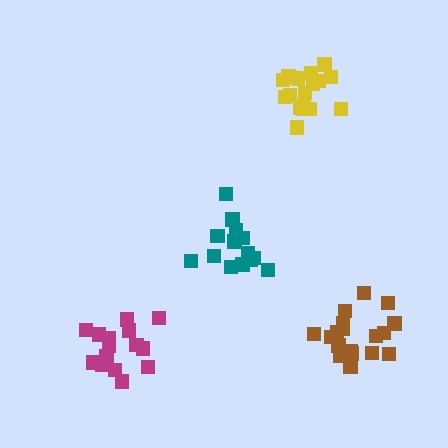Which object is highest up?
The yellow cluster is topmost.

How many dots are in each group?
Group 1: 14 dots, Group 2: 18 dots, Group 3: 18 dots, Group 4: 16 dots (66 total).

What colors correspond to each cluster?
The clusters are colored: teal, yellow, brown, magenta.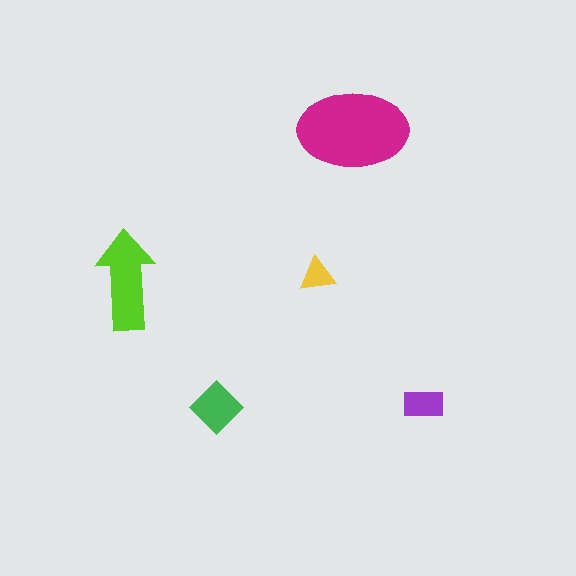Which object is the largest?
The magenta ellipse.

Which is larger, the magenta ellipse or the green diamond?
The magenta ellipse.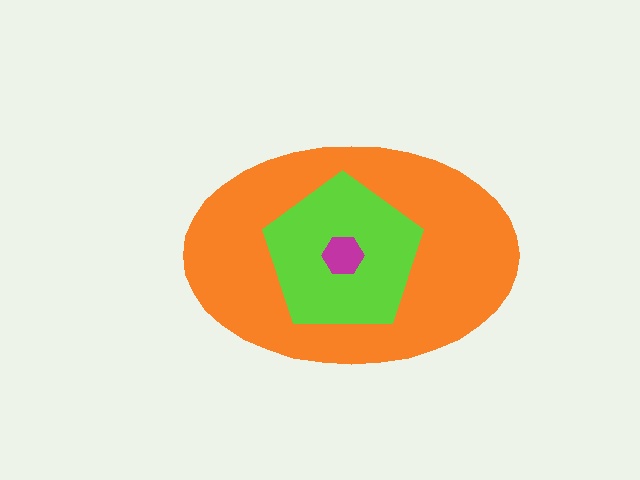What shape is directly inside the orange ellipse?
The lime pentagon.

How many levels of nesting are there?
3.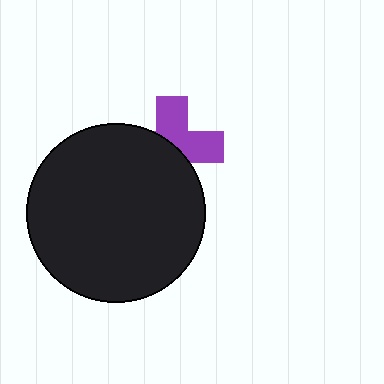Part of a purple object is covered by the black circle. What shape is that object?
It is a cross.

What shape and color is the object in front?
The object in front is a black circle.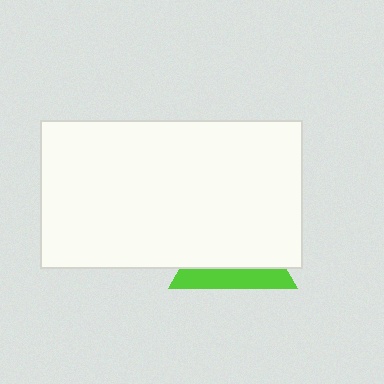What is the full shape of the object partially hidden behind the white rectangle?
The partially hidden object is a lime triangle.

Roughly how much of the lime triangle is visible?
A small part of it is visible (roughly 32%).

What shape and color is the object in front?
The object in front is a white rectangle.